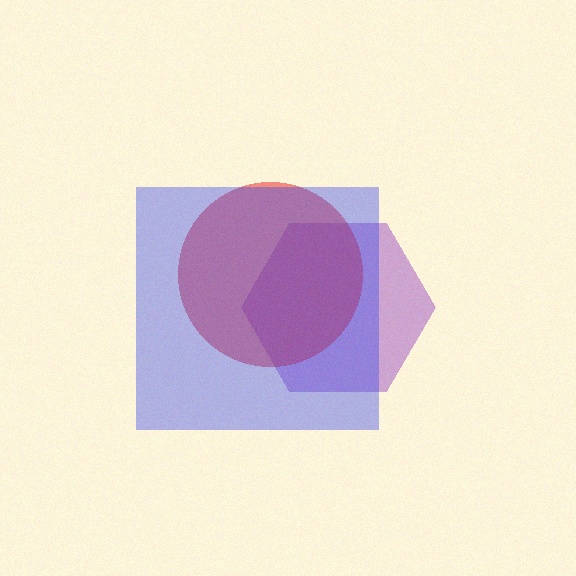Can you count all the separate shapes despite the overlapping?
Yes, there are 3 separate shapes.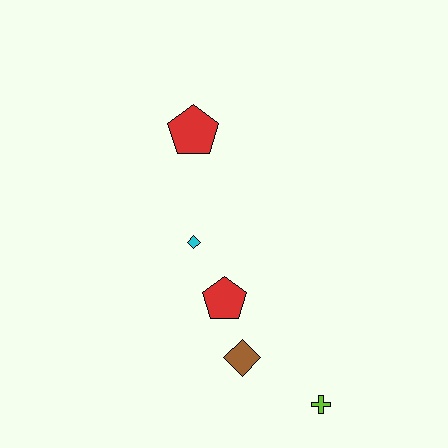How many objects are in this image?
There are 5 objects.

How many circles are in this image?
There are no circles.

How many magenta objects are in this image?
There are no magenta objects.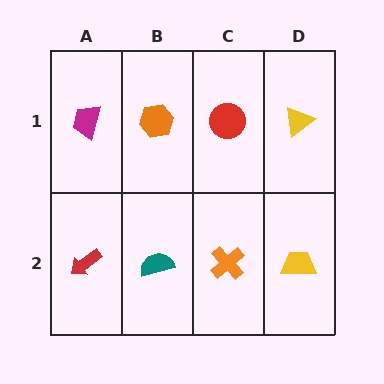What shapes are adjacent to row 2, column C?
A red circle (row 1, column C), a teal semicircle (row 2, column B), a yellow trapezoid (row 2, column D).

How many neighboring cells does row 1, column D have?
2.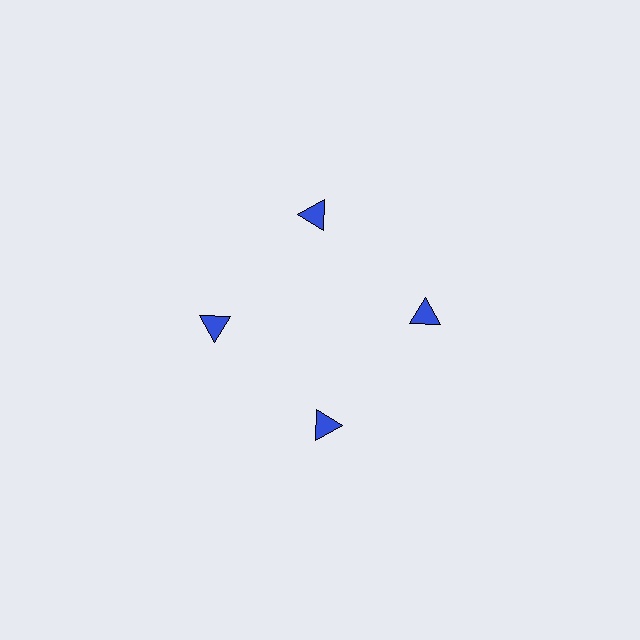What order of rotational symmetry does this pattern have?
This pattern has 4-fold rotational symmetry.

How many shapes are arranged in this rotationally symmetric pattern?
There are 4 shapes, arranged in 4 groups of 1.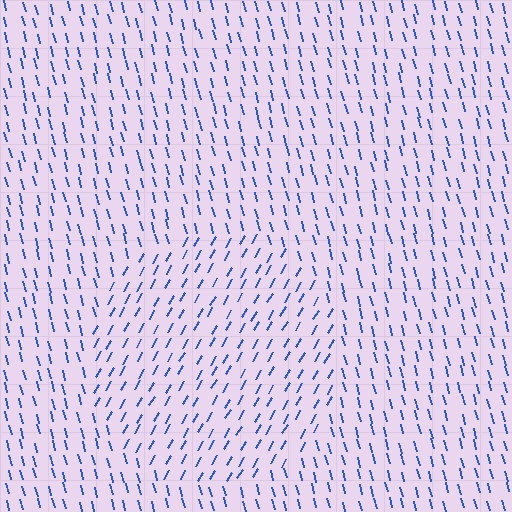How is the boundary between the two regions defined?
The boundary is defined purely by a change in line orientation (approximately 45 degrees difference). All lines are the same color and thickness.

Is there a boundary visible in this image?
Yes, there is a texture boundary formed by a change in line orientation.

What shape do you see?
I see a circle.